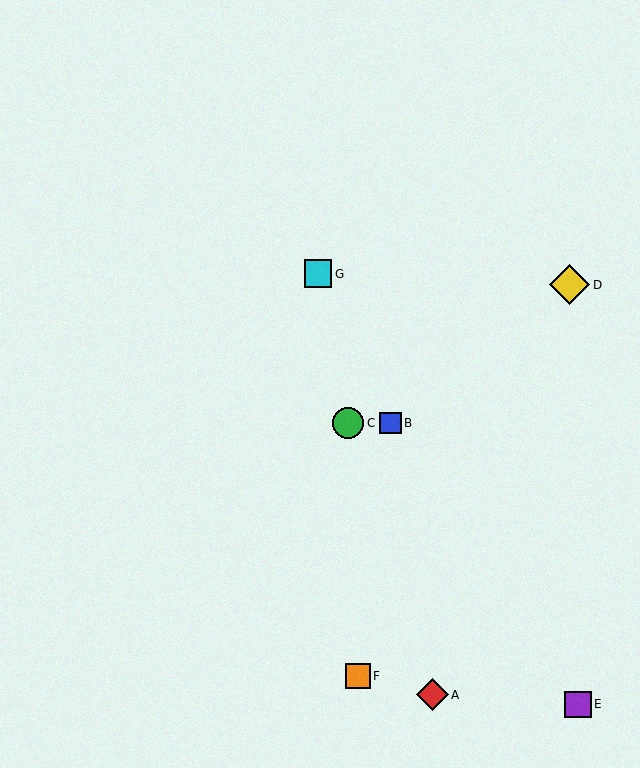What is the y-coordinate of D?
Object D is at y≈285.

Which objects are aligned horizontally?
Objects B, C are aligned horizontally.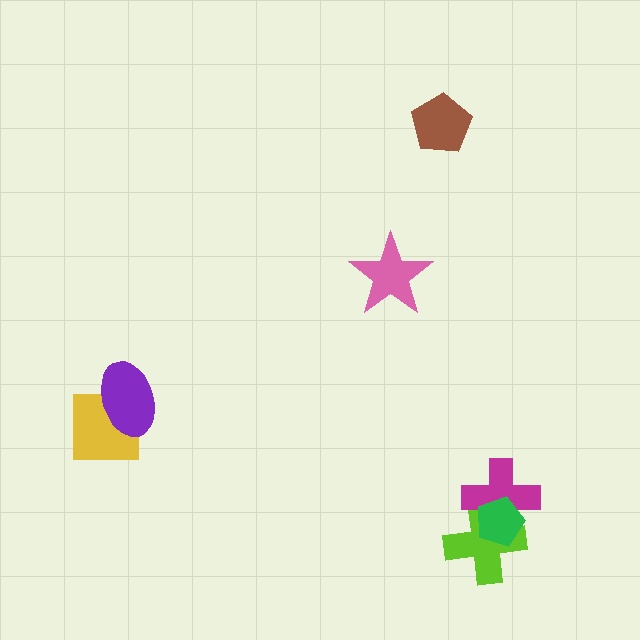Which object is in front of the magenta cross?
The green pentagon is in front of the magenta cross.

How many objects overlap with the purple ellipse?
1 object overlaps with the purple ellipse.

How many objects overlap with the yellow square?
1 object overlaps with the yellow square.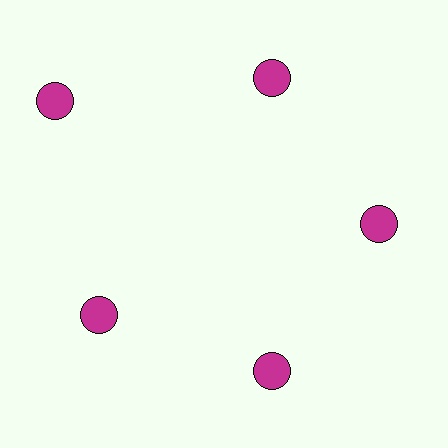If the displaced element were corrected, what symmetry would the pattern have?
It would have 5-fold rotational symmetry — the pattern would map onto itself every 72 degrees.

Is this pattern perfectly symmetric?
No. The 5 magenta circles are arranged in a ring, but one element near the 10 o'clock position is pushed outward from the center, breaking the 5-fold rotational symmetry.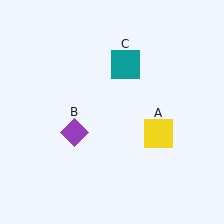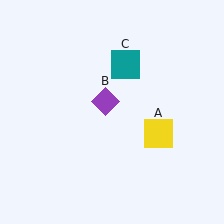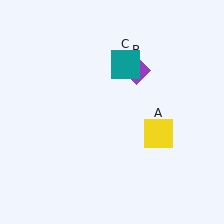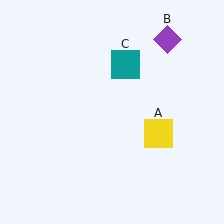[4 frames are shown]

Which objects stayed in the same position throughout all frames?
Yellow square (object A) and teal square (object C) remained stationary.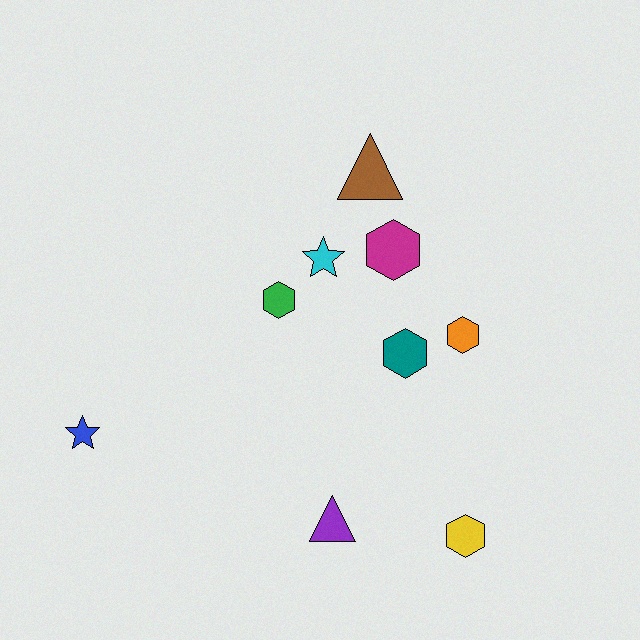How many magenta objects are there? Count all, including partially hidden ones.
There is 1 magenta object.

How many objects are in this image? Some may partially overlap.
There are 9 objects.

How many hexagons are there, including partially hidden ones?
There are 5 hexagons.